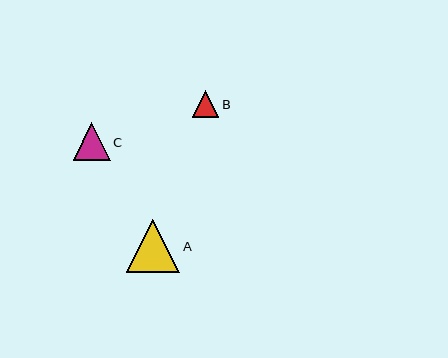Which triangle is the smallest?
Triangle B is the smallest with a size of approximately 26 pixels.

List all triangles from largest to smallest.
From largest to smallest: A, C, B.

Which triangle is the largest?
Triangle A is the largest with a size of approximately 53 pixels.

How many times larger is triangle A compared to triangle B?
Triangle A is approximately 2.0 times the size of triangle B.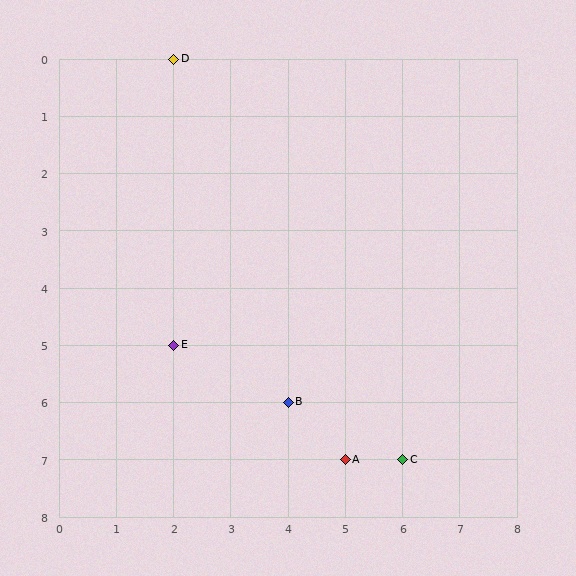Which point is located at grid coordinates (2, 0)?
Point D is at (2, 0).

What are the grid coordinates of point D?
Point D is at grid coordinates (2, 0).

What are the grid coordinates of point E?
Point E is at grid coordinates (2, 5).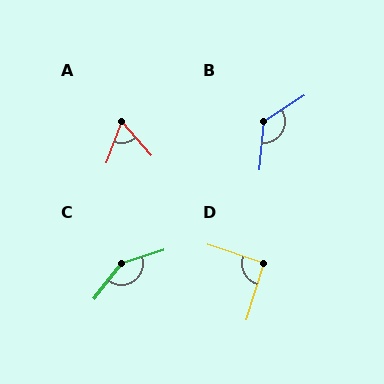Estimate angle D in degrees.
Approximately 91 degrees.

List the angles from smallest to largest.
A (61°), D (91°), B (129°), C (145°).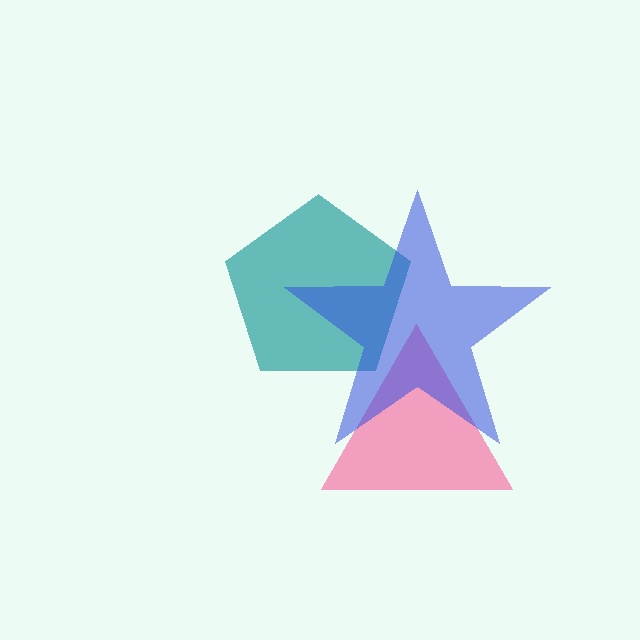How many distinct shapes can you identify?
There are 3 distinct shapes: a pink triangle, a teal pentagon, a blue star.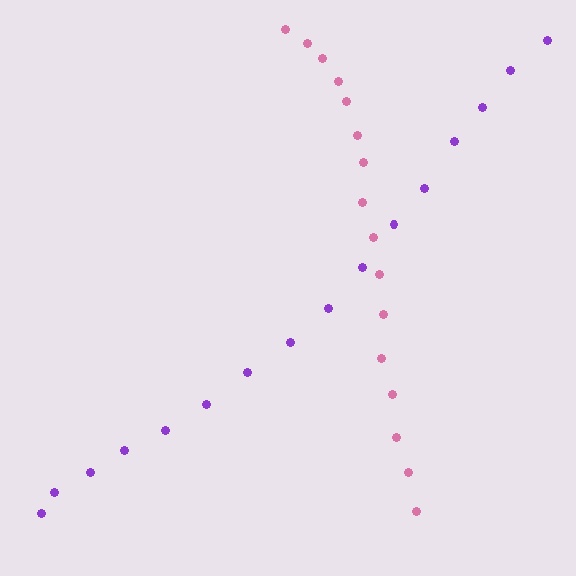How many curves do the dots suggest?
There are 2 distinct paths.